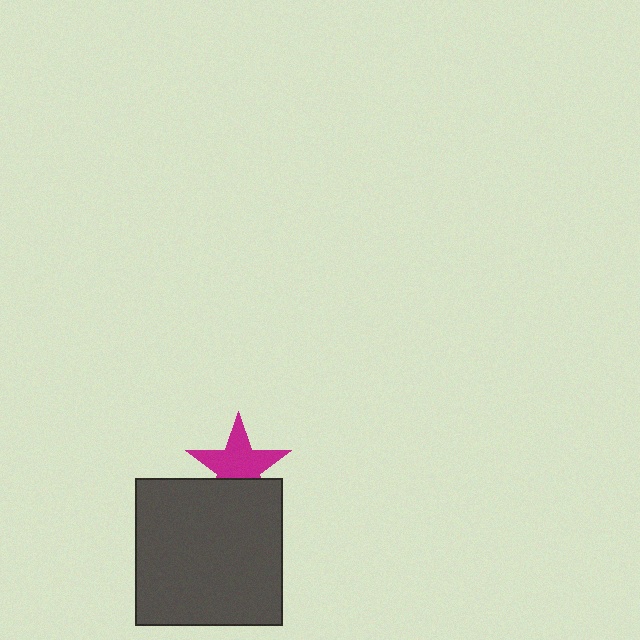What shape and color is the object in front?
The object in front is a dark gray square.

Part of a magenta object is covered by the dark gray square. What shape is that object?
It is a star.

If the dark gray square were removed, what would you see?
You would see the complete magenta star.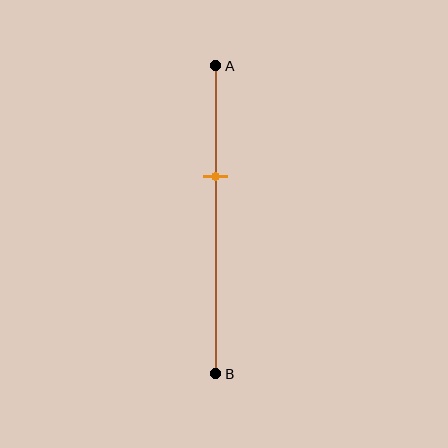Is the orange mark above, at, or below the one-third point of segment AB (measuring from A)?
The orange mark is approximately at the one-third point of segment AB.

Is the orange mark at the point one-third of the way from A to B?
Yes, the mark is approximately at the one-third point.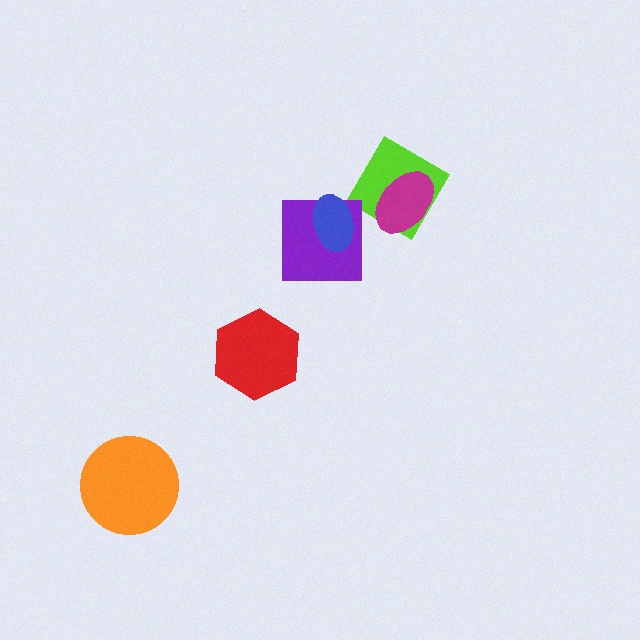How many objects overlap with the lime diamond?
1 object overlaps with the lime diamond.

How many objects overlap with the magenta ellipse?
1 object overlaps with the magenta ellipse.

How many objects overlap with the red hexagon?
0 objects overlap with the red hexagon.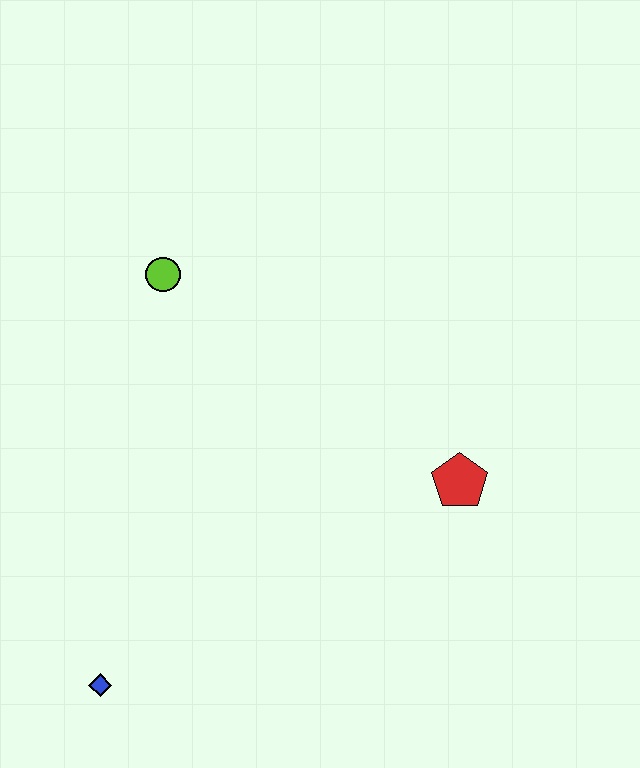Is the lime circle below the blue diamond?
No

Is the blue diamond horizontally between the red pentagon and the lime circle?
No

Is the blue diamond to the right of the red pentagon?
No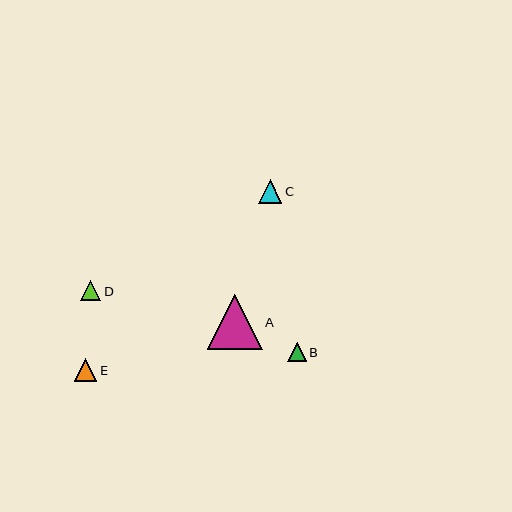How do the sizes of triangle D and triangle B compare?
Triangle D and triangle B are approximately the same size.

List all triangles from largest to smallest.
From largest to smallest: A, C, E, D, B.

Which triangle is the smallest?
Triangle B is the smallest with a size of approximately 19 pixels.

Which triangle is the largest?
Triangle A is the largest with a size of approximately 55 pixels.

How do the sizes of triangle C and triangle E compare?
Triangle C and triangle E are approximately the same size.